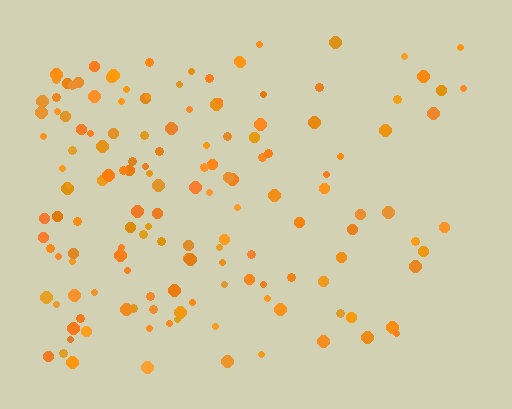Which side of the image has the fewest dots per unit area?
The right.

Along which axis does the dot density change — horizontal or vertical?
Horizontal.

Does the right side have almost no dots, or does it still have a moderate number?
Still a moderate number, just noticeably fewer than the left.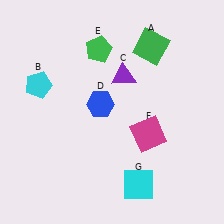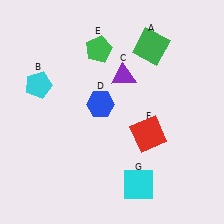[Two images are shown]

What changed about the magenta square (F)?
In Image 1, F is magenta. In Image 2, it changed to red.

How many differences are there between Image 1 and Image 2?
There is 1 difference between the two images.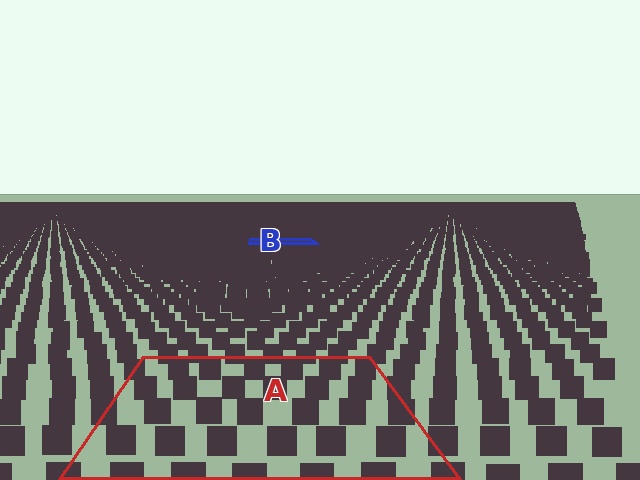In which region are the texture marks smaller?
The texture marks are smaller in region B, because it is farther away.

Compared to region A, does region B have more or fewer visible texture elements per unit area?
Region B has more texture elements per unit area — they are packed more densely because it is farther away.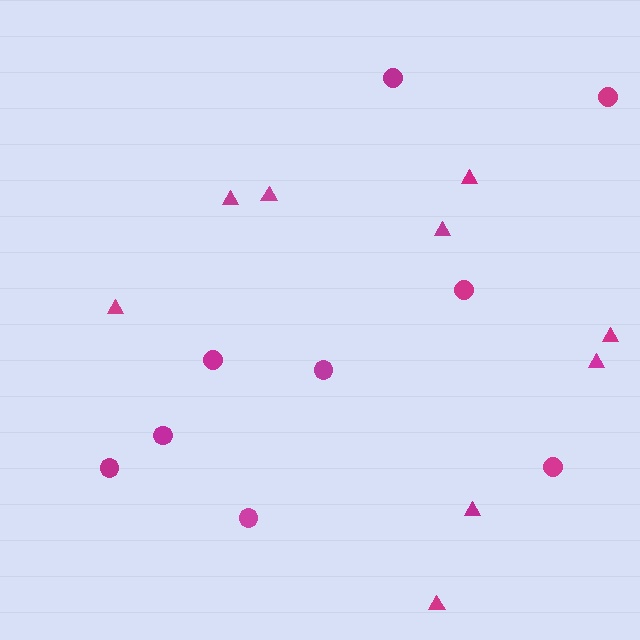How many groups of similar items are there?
There are 2 groups: one group of triangles (9) and one group of circles (9).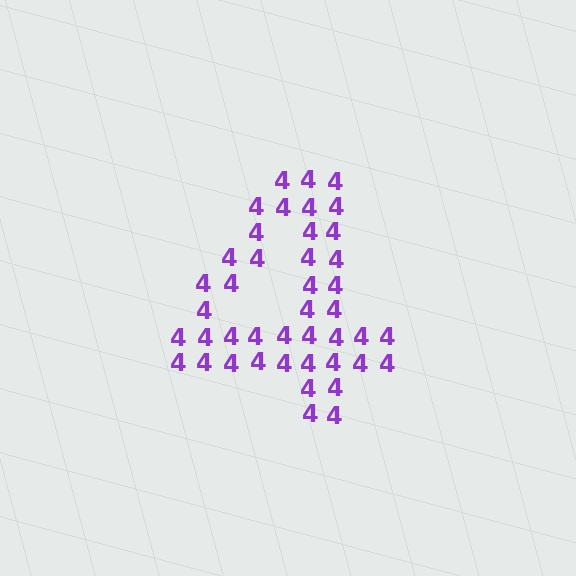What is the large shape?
The large shape is the digit 4.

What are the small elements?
The small elements are digit 4's.